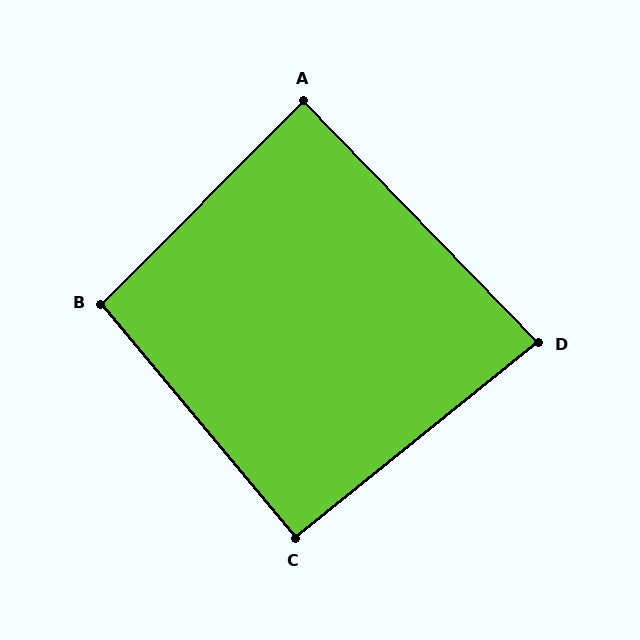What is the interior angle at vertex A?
Approximately 89 degrees (approximately right).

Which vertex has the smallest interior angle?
D, at approximately 85 degrees.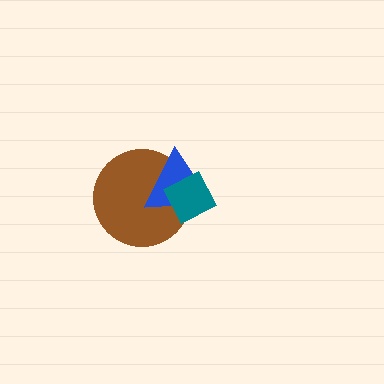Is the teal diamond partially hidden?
No, no other shape covers it.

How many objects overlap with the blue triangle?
2 objects overlap with the blue triangle.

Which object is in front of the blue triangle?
The teal diamond is in front of the blue triangle.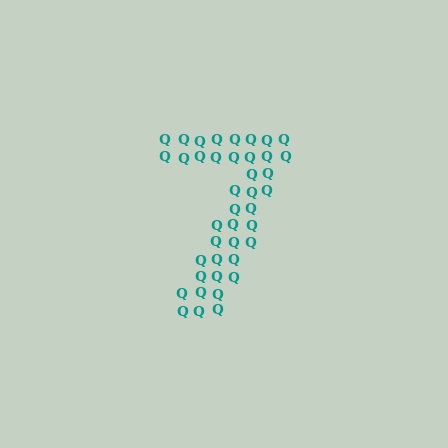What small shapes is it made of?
It is made of small letter Q's.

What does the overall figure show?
The overall figure shows the digit 7.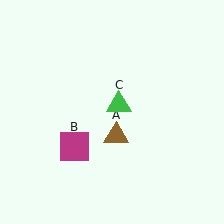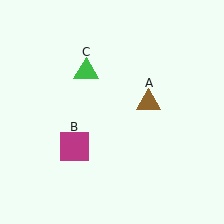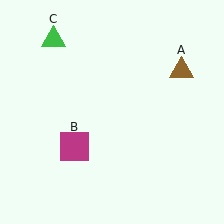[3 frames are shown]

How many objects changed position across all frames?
2 objects changed position: brown triangle (object A), green triangle (object C).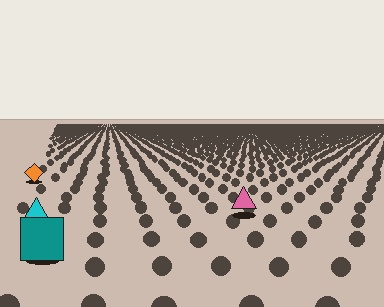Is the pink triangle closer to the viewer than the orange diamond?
Yes. The pink triangle is closer — you can tell from the texture gradient: the ground texture is coarser near it.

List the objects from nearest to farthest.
From nearest to farthest: the teal square, the cyan triangle, the pink triangle, the orange diamond.